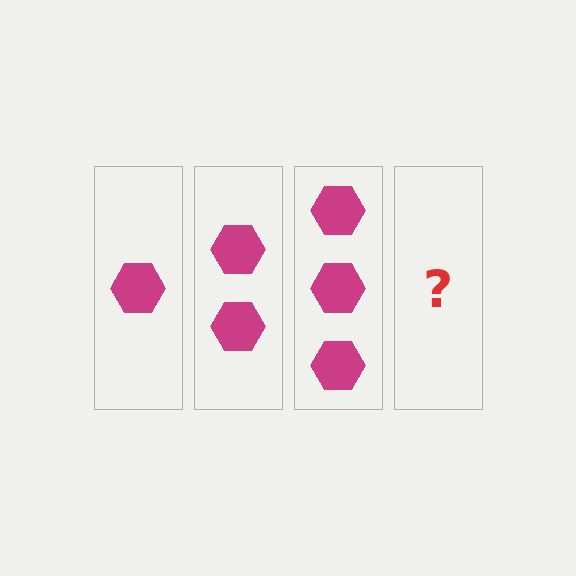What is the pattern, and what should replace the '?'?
The pattern is that each step adds one more hexagon. The '?' should be 4 hexagons.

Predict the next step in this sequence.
The next step is 4 hexagons.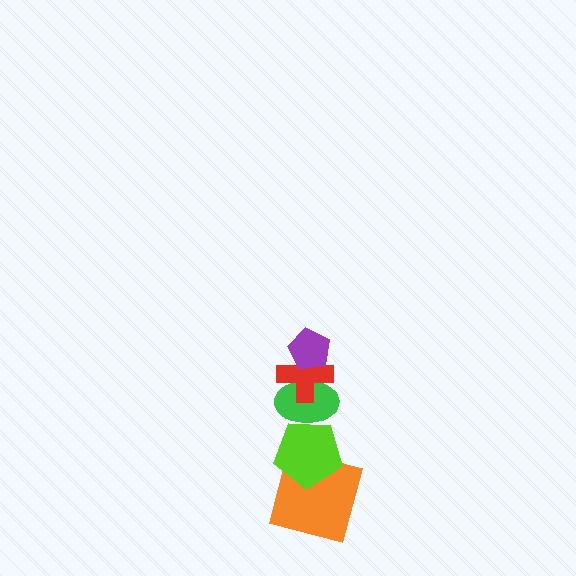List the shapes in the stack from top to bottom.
From top to bottom: the purple pentagon, the red cross, the green ellipse, the lime pentagon, the orange square.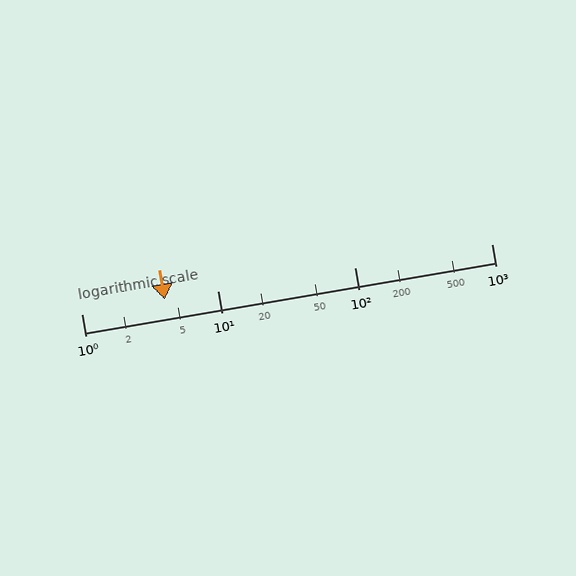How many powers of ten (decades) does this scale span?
The scale spans 3 decades, from 1 to 1000.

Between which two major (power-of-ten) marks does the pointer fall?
The pointer is between 1 and 10.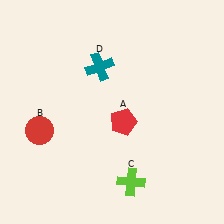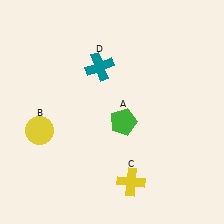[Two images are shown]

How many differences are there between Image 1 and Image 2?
There are 3 differences between the two images.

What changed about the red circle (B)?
In Image 1, B is red. In Image 2, it changed to yellow.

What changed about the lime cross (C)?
In Image 1, C is lime. In Image 2, it changed to yellow.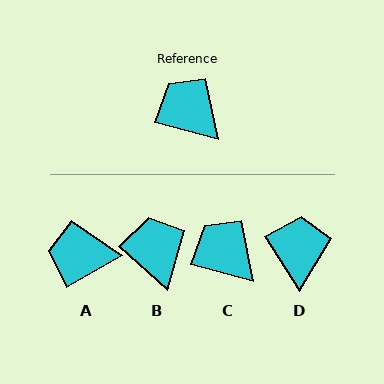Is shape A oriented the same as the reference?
No, it is off by about 45 degrees.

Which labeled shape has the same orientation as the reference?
C.